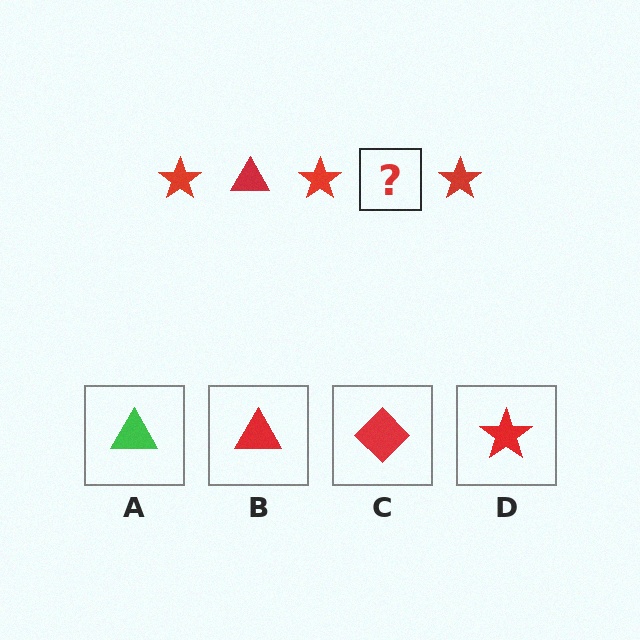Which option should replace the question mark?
Option B.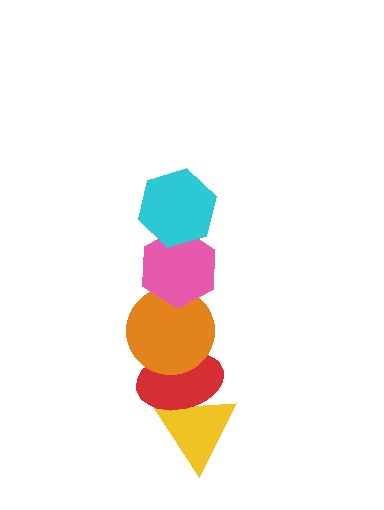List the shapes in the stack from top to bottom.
From top to bottom: the cyan hexagon, the pink hexagon, the orange circle, the red ellipse, the yellow triangle.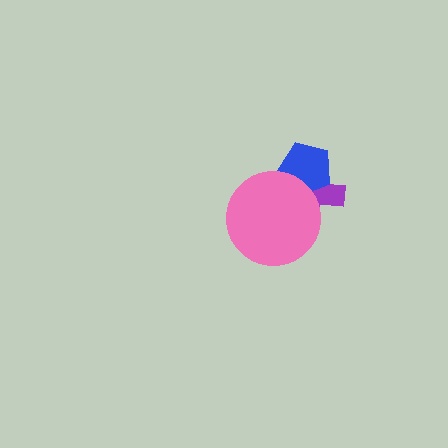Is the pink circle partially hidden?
No, no other shape covers it.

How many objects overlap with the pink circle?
2 objects overlap with the pink circle.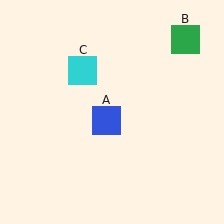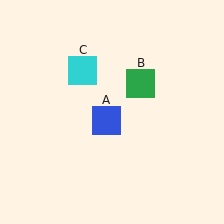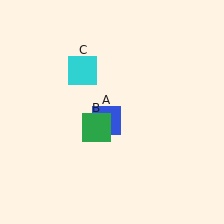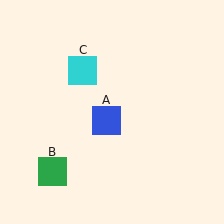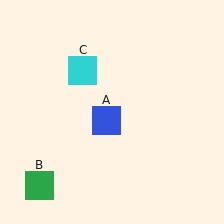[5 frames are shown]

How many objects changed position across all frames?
1 object changed position: green square (object B).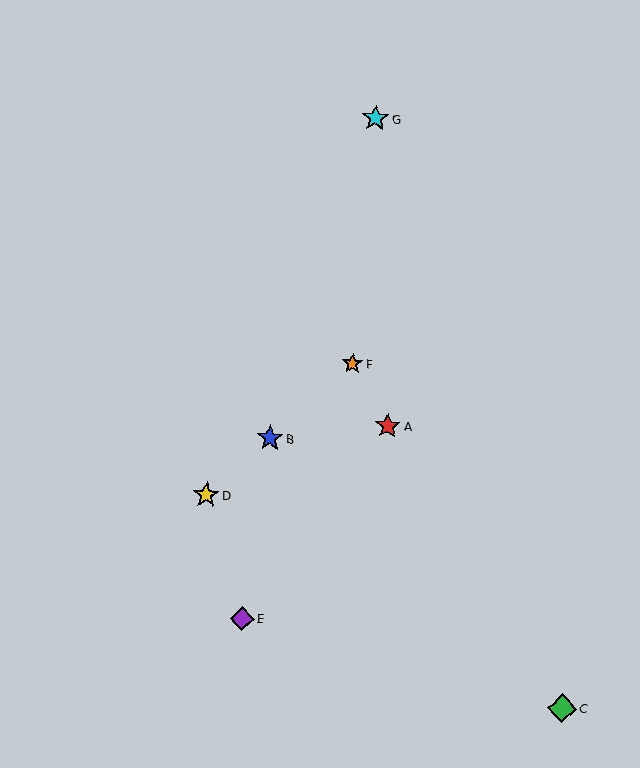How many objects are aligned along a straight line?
3 objects (B, D, F) are aligned along a straight line.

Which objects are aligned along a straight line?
Objects B, D, F are aligned along a straight line.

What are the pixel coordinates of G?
Object G is at (376, 118).